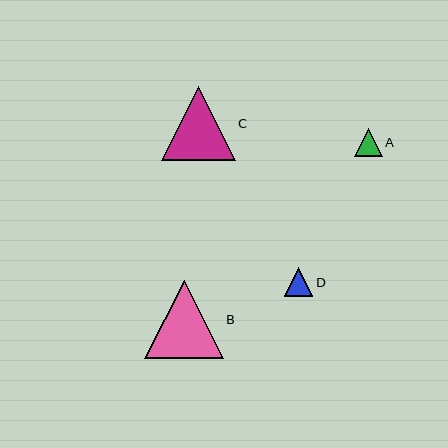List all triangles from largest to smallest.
From largest to smallest: B, C, D, A.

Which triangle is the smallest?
Triangle A is the smallest with a size of approximately 28 pixels.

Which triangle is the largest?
Triangle B is the largest with a size of approximately 78 pixels.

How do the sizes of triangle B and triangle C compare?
Triangle B and triangle C are approximately the same size.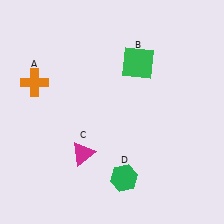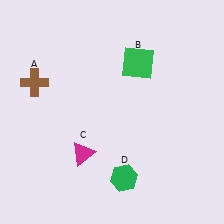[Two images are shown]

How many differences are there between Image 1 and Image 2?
There is 1 difference between the two images.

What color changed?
The cross (A) changed from orange in Image 1 to brown in Image 2.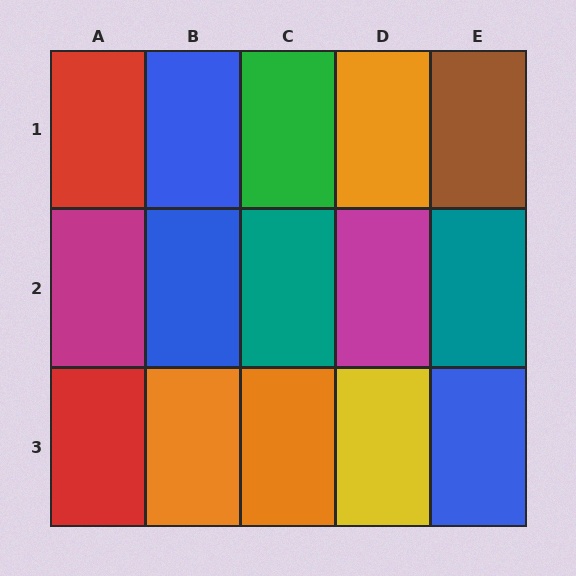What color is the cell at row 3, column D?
Yellow.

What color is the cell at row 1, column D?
Orange.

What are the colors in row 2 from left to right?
Magenta, blue, teal, magenta, teal.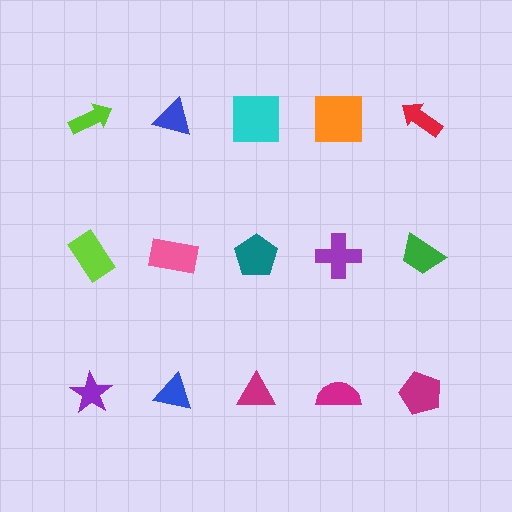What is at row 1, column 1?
A lime arrow.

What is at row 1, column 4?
An orange square.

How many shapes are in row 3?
5 shapes.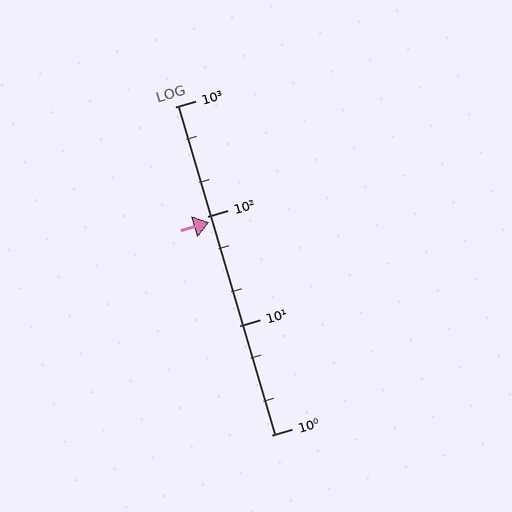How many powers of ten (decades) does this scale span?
The scale spans 3 decades, from 1 to 1000.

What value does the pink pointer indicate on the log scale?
The pointer indicates approximately 88.